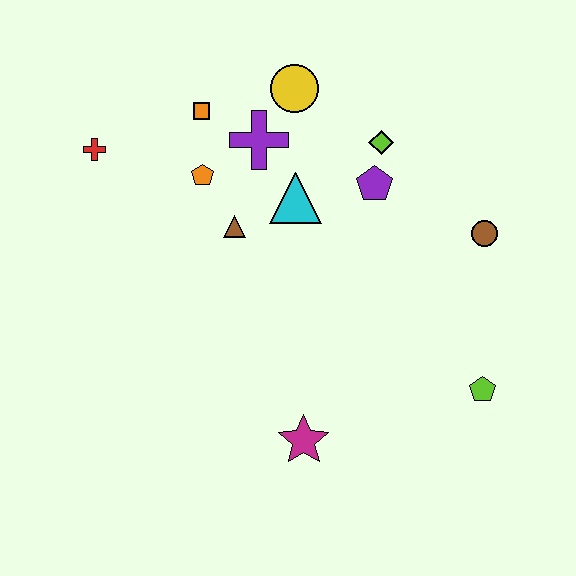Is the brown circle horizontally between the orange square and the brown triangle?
No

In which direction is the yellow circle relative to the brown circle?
The yellow circle is to the left of the brown circle.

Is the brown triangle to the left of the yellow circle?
Yes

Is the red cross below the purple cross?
Yes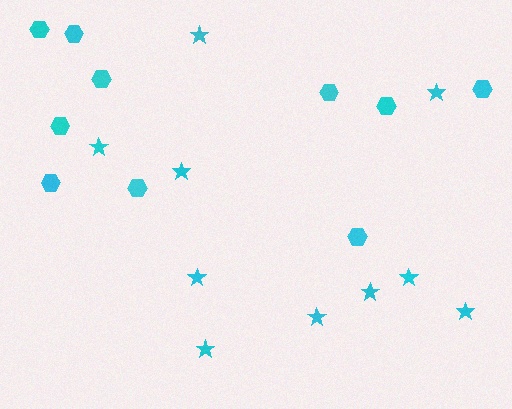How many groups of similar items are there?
There are 2 groups: one group of stars (10) and one group of hexagons (10).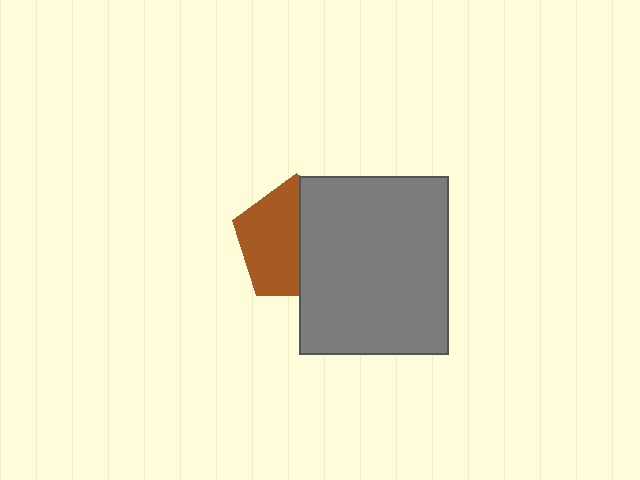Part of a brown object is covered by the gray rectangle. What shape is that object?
It is a pentagon.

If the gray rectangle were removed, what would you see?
You would see the complete brown pentagon.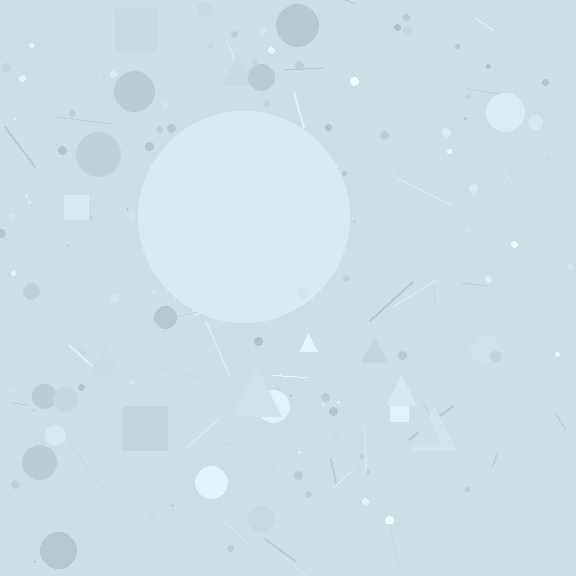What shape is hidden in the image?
A circle is hidden in the image.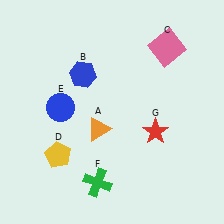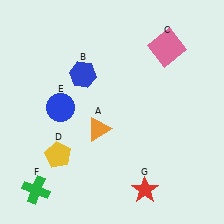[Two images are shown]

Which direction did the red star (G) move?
The red star (G) moved down.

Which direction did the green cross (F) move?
The green cross (F) moved left.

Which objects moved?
The objects that moved are: the green cross (F), the red star (G).